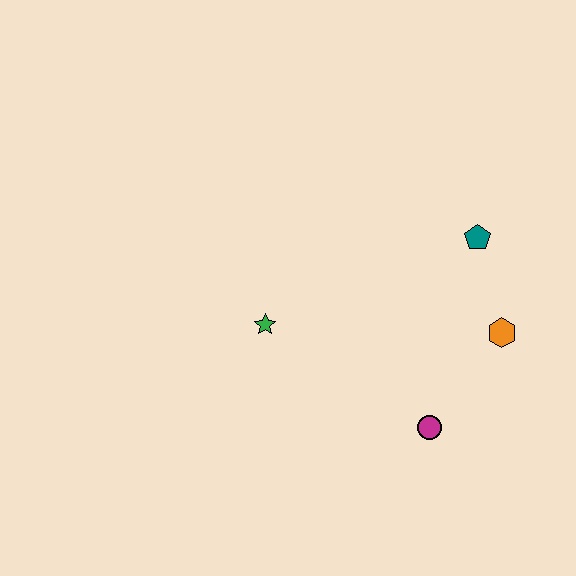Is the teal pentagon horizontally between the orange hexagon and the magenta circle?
Yes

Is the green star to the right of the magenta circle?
No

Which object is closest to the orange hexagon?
The teal pentagon is closest to the orange hexagon.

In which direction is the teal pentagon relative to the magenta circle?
The teal pentagon is above the magenta circle.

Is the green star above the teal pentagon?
No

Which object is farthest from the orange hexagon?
The green star is farthest from the orange hexagon.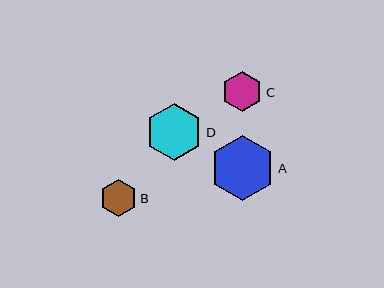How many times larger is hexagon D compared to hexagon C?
Hexagon D is approximately 1.4 times the size of hexagon C.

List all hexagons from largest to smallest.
From largest to smallest: A, D, C, B.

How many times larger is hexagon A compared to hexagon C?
Hexagon A is approximately 1.6 times the size of hexagon C.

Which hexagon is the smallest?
Hexagon B is the smallest with a size of approximately 37 pixels.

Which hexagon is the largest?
Hexagon A is the largest with a size of approximately 65 pixels.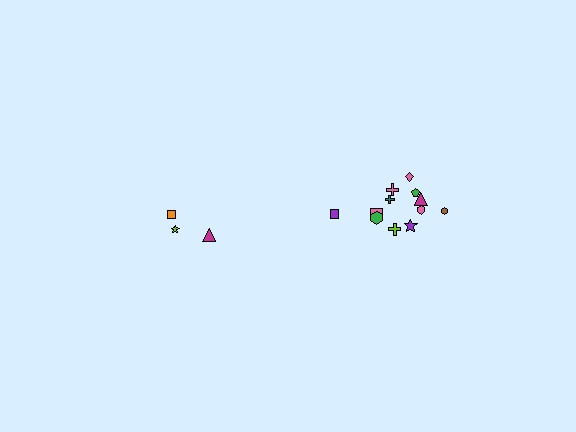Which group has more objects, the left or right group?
The right group.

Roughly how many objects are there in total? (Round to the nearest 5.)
Roughly 15 objects in total.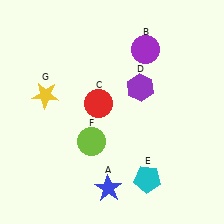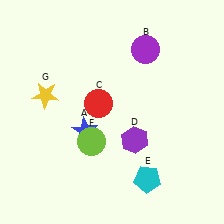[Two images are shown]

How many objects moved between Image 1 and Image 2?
2 objects moved between the two images.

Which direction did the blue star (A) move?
The blue star (A) moved up.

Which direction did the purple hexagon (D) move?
The purple hexagon (D) moved down.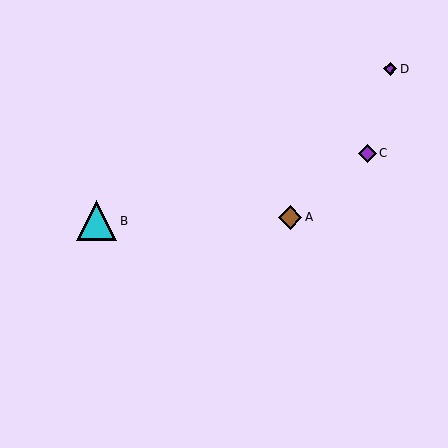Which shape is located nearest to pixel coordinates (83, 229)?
The cyan triangle (labeled B) at (96, 221) is nearest to that location.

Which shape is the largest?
The cyan triangle (labeled B) is the largest.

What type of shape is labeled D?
Shape D is a purple diamond.